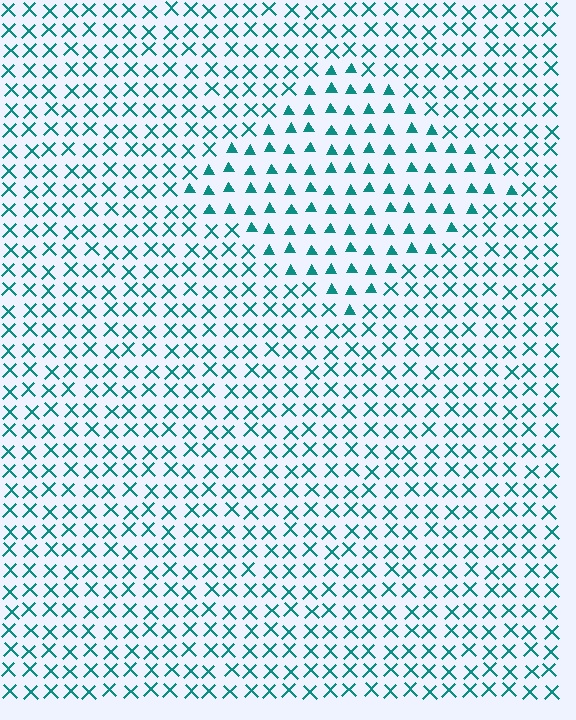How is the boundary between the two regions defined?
The boundary is defined by a change in element shape: triangles inside vs. X marks outside. All elements share the same color and spacing.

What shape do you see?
I see a diamond.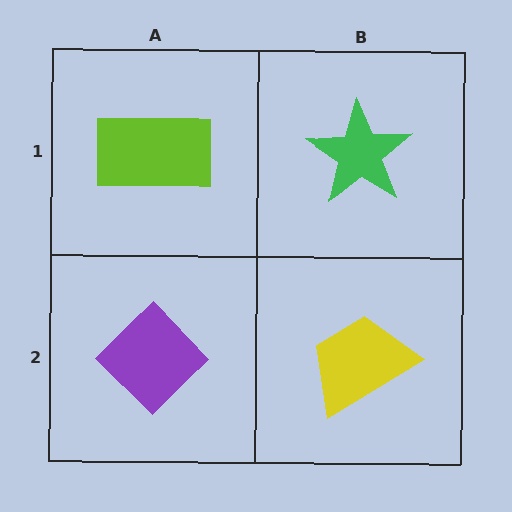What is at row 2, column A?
A purple diamond.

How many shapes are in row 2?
2 shapes.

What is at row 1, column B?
A green star.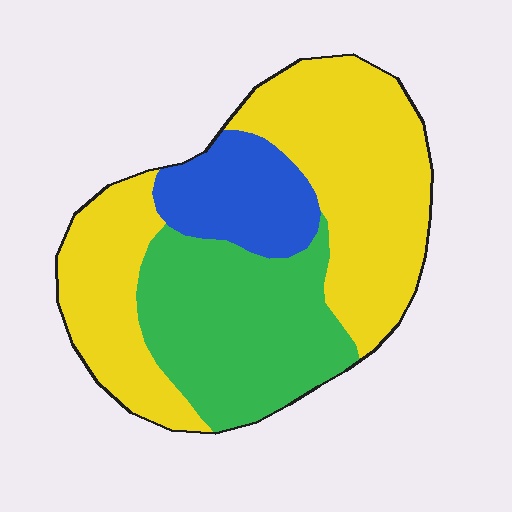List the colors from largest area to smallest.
From largest to smallest: yellow, green, blue.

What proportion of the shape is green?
Green covers about 30% of the shape.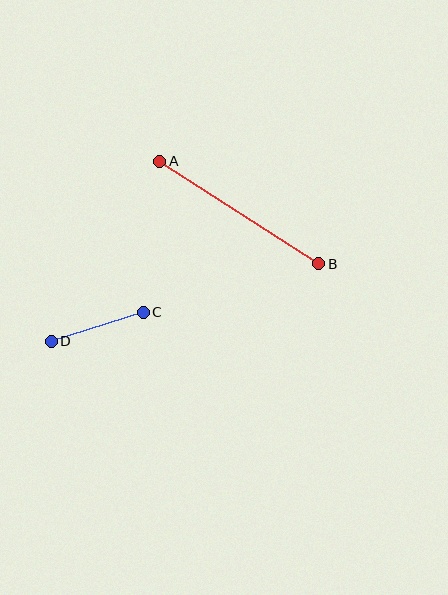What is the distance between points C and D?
The distance is approximately 96 pixels.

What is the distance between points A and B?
The distance is approximately 189 pixels.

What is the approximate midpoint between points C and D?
The midpoint is at approximately (97, 327) pixels.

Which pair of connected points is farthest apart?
Points A and B are farthest apart.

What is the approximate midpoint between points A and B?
The midpoint is at approximately (239, 212) pixels.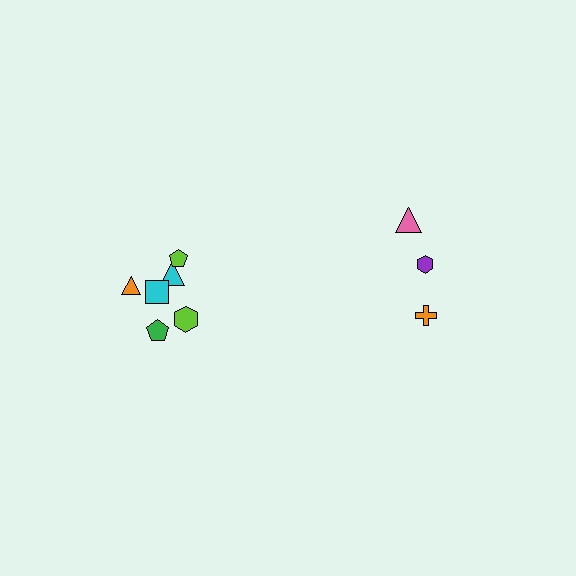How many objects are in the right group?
There are 3 objects.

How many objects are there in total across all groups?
There are 9 objects.